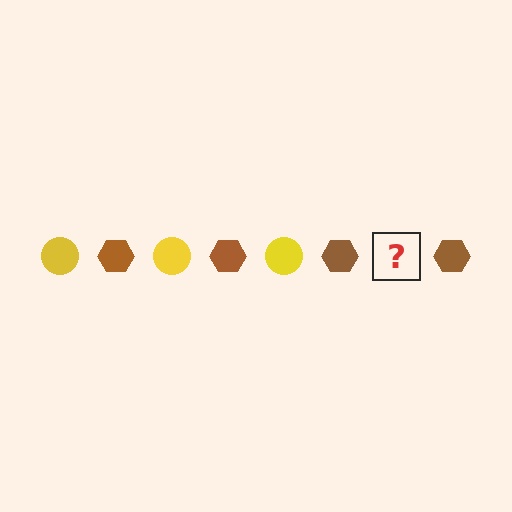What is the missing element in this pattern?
The missing element is a yellow circle.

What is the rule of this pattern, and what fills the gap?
The rule is that the pattern alternates between yellow circle and brown hexagon. The gap should be filled with a yellow circle.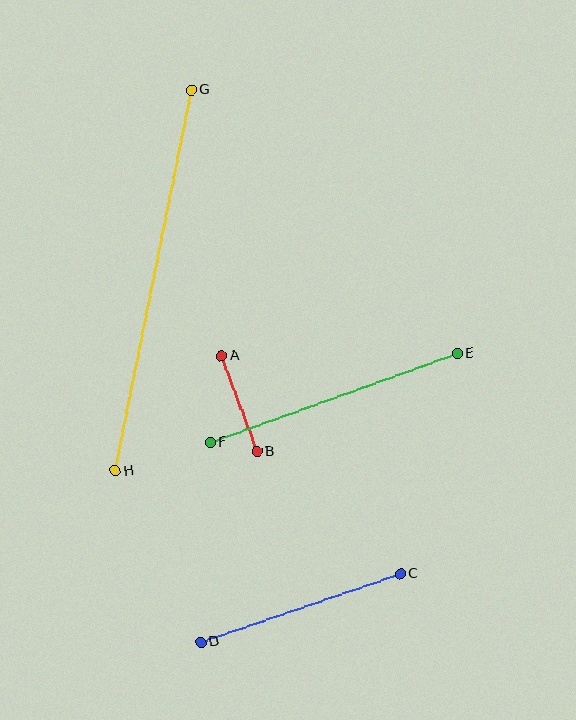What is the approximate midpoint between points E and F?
The midpoint is at approximately (334, 398) pixels.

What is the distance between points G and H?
The distance is approximately 388 pixels.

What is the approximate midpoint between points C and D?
The midpoint is at approximately (300, 608) pixels.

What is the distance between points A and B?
The distance is approximately 102 pixels.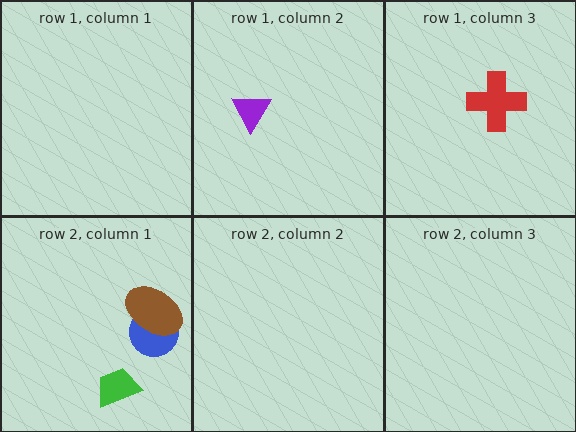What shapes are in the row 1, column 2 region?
The purple triangle.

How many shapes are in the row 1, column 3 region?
1.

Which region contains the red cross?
The row 1, column 3 region.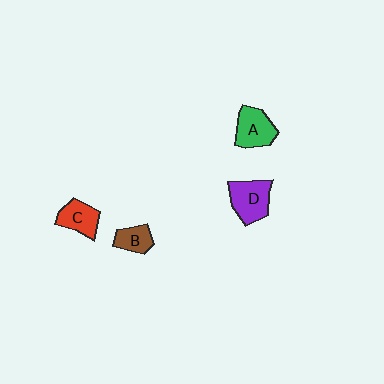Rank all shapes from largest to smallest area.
From largest to smallest: D (purple), A (green), C (red), B (brown).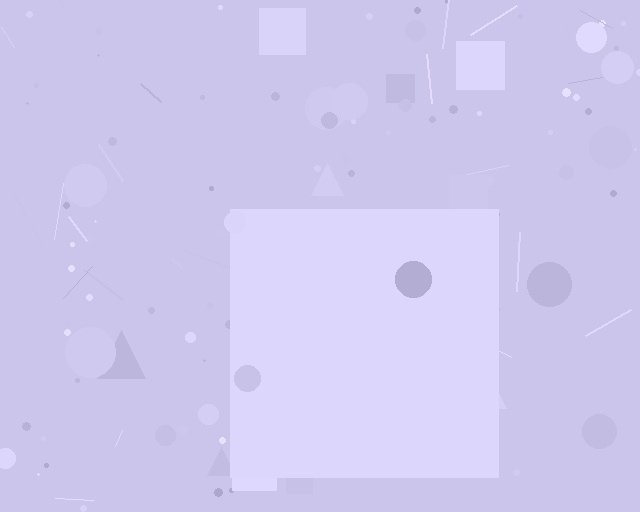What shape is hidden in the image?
A square is hidden in the image.